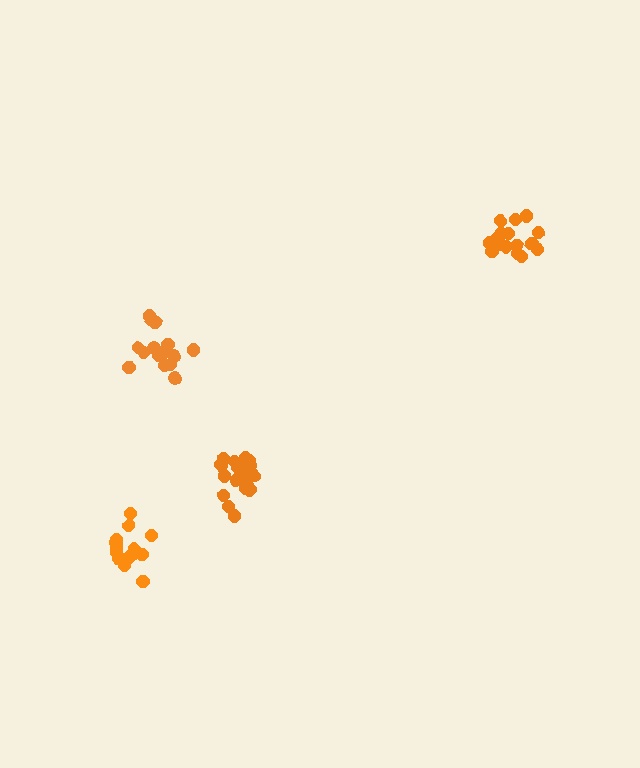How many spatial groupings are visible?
There are 4 spatial groupings.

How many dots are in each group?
Group 1: 19 dots, Group 2: 16 dots, Group 3: 16 dots, Group 4: 14 dots (65 total).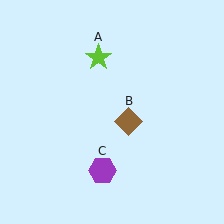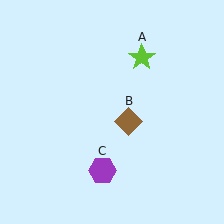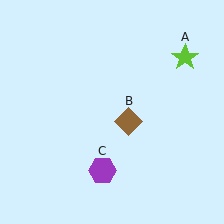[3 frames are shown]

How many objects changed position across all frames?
1 object changed position: lime star (object A).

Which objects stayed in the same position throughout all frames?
Brown diamond (object B) and purple hexagon (object C) remained stationary.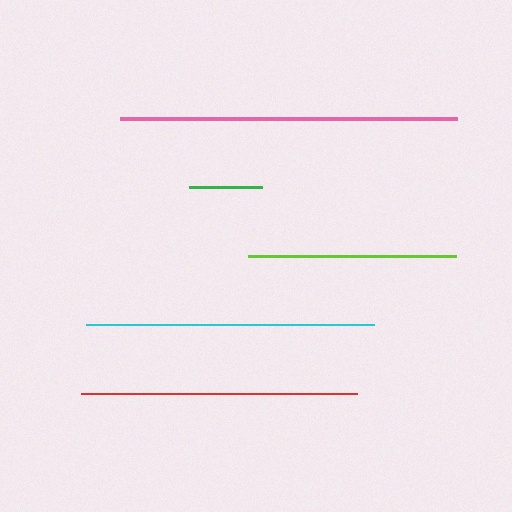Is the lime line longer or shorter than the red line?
The red line is longer than the lime line.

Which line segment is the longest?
The pink line is the longest at approximately 338 pixels.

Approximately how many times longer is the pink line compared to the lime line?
The pink line is approximately 1.6 times the length of the lime line.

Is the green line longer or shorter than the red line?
The red line is longer than the green line.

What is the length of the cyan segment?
The cyan segment is approximately 287 pixels long.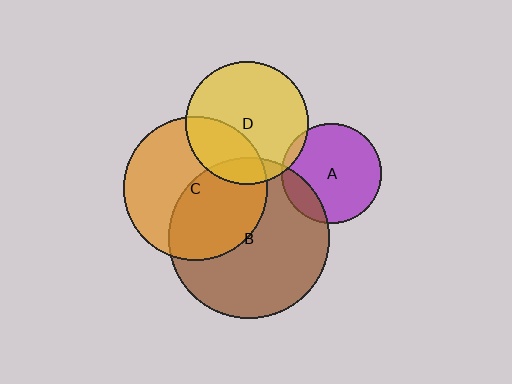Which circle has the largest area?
Circle B (brown).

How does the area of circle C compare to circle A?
Approximately 2.1 times.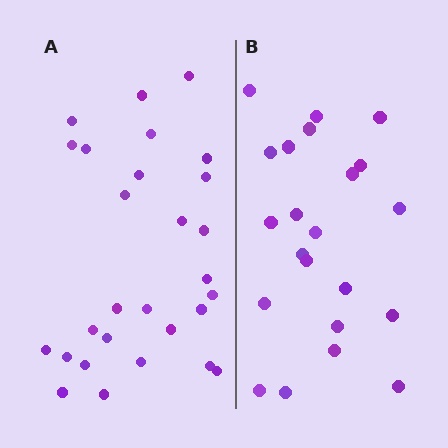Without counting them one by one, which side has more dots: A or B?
Region A (the left region) has more dots.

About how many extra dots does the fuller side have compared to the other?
Region A has about 6 more dots than region B.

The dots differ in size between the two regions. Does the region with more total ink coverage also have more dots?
No. Region B has more total ink coverage because its dots are larger, but region A actually contains more individual dots. Total area can be misleading — the number of items is what matters here.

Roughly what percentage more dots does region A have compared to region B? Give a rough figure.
About 25% more.